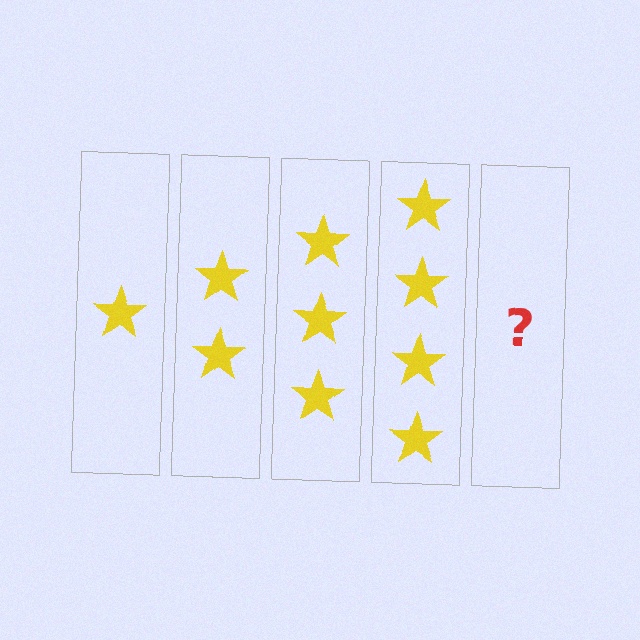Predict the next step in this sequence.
The next step is 5 stars.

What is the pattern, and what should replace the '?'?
The pattern is that each step adds one more star. The '?' should be 5 stars.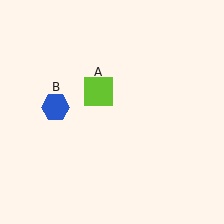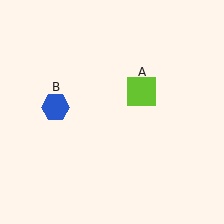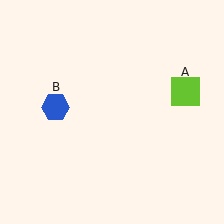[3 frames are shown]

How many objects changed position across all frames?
1 object changed position: lime square (object A).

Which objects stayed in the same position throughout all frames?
Blue hexagon (object B) remained stationary.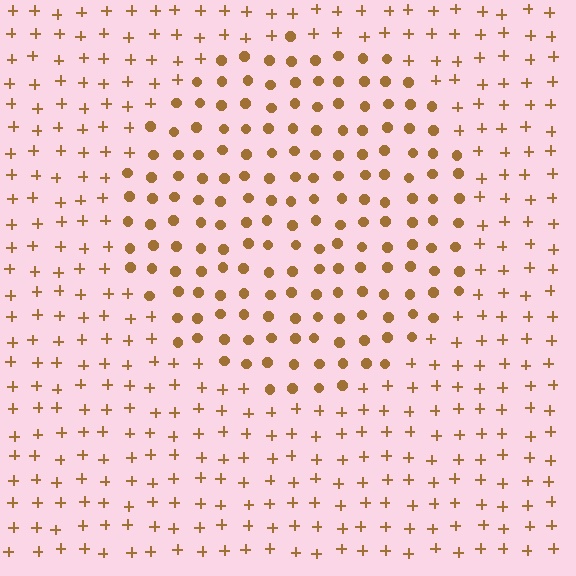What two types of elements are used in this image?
The image uses circles inside the circle region and plus signs outside it.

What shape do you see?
I see a circle.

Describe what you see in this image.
The image is filled with small brown elements arranged in a uniform grid. A circle-shaped region contains circles, while the surrounding area contains plus signs. The boundary is defined purely by the change in element shape.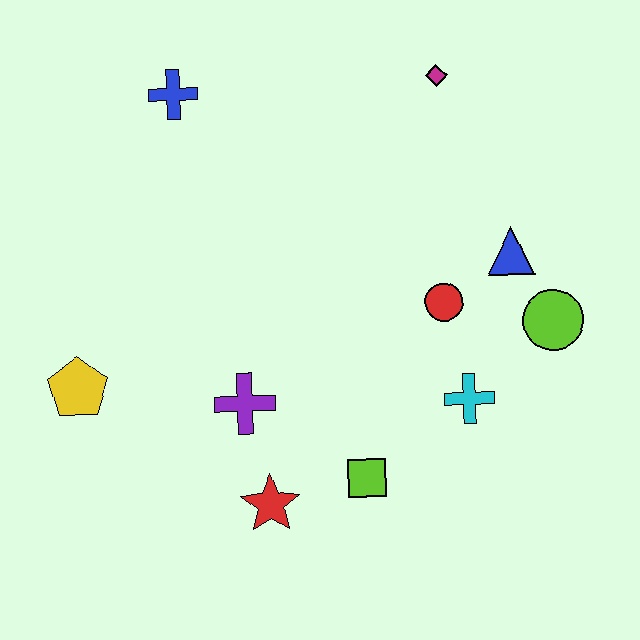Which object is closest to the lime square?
The red star is closest to the lime square.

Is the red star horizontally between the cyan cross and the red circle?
No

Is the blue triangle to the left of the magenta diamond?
No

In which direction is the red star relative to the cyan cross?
The red star is to the left of the cyan cross.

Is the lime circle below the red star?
No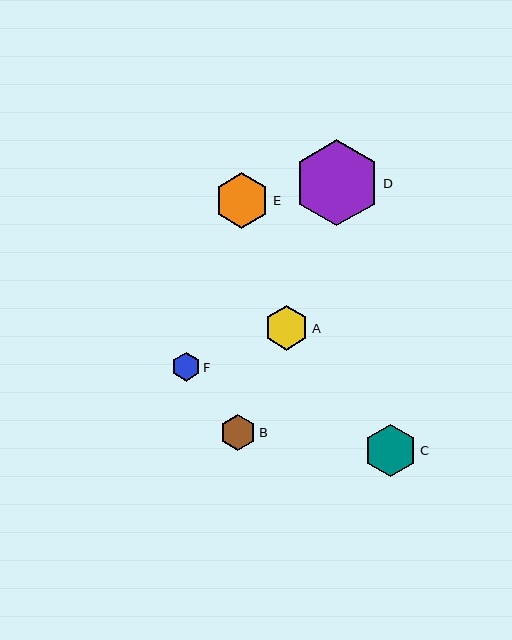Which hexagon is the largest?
Hexagon D is the largest with a size of approximately 86 pixels.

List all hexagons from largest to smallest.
From largest to smallest: D, E, C, A, B, F.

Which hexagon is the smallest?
Hexagon F is the smallest with a size of approximately 28 pixels.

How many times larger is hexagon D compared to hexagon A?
Hexagon D is approximately 1.9 times the size of hexagon A.